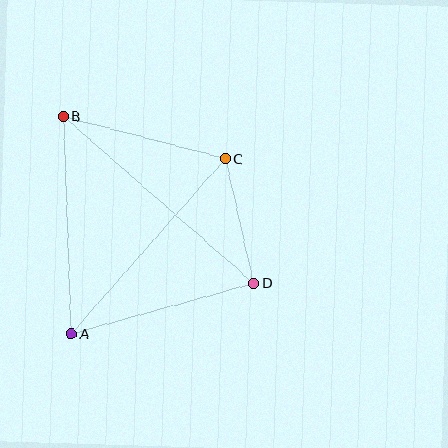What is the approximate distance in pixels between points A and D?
The distance between A and D is approximately 190 pixels.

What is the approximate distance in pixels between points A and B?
The distance between A and B is approximately 217 pixels.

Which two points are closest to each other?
Points C and D are closest to each other.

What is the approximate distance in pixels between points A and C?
The distance between A and C is approximately 233 pixels.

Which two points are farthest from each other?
Points B and D are farthest from each other.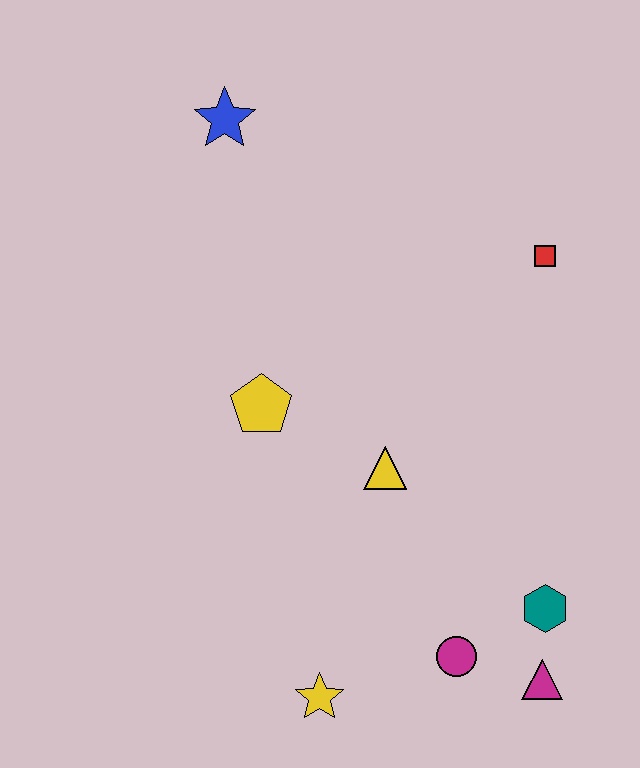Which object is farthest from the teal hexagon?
The blue star is farthest from the teal hexagon.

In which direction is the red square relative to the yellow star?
The red square is above the yellow star.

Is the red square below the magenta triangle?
No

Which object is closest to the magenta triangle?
The teal hexagon is closest to the magenta triangle.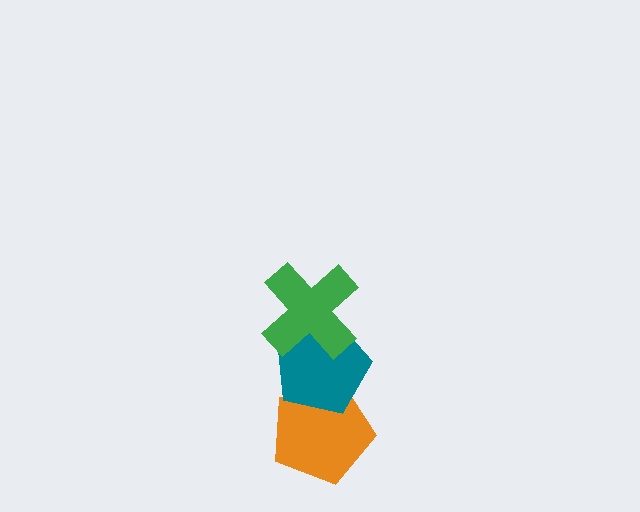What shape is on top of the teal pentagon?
The green cross is on top of the teal pentagon.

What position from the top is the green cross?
The green cross is 1st from the top.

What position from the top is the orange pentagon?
The orange pentagon is 3rd from the top.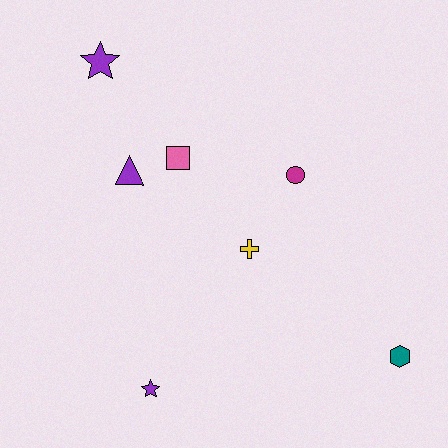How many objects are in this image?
There are 7 objects.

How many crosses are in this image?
There is 1 cross.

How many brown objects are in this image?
There are no brown objects.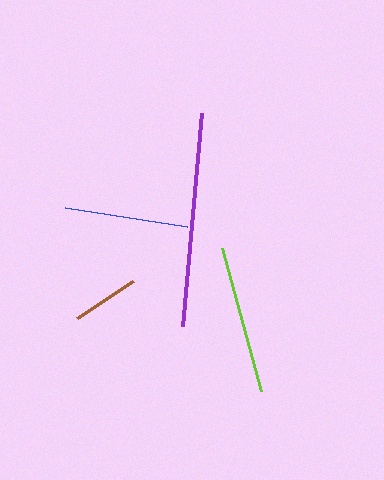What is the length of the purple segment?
The purple segment is approximately 214 pixels long.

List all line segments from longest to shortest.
From longest to shortest: purple, lime, blue, brown.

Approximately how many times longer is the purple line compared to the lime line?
The purple line is approximately 1.4 times the length of the lime line.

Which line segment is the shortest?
The brown line is the shortest at approximately 68 pixels.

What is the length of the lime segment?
The lime segment is approximately 149 pixels long.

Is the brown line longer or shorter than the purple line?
The purple line is longer than the brown line.